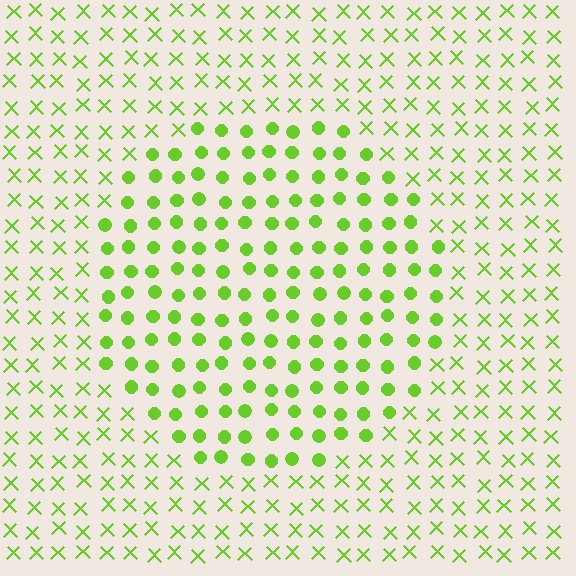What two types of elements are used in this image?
The image uses circles inside the circle region and X marks outside it.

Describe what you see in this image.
The image is filled with small lime elements arranged in a uniform grid. A circle-shaped region contains circles, while the surrounding area contains X marks. The boundary is defined purely by the change in element shape.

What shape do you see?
I see a circle.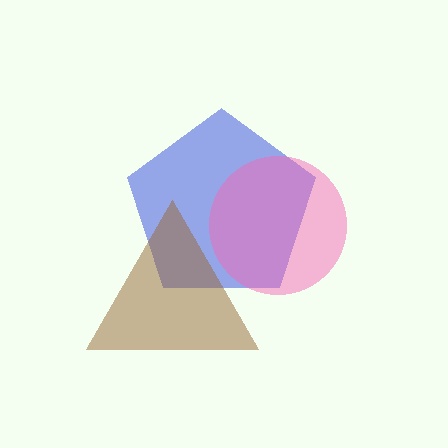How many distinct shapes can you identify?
There are 3 distinct shapes: a blue pentagon, a brown triangle, a pink circle.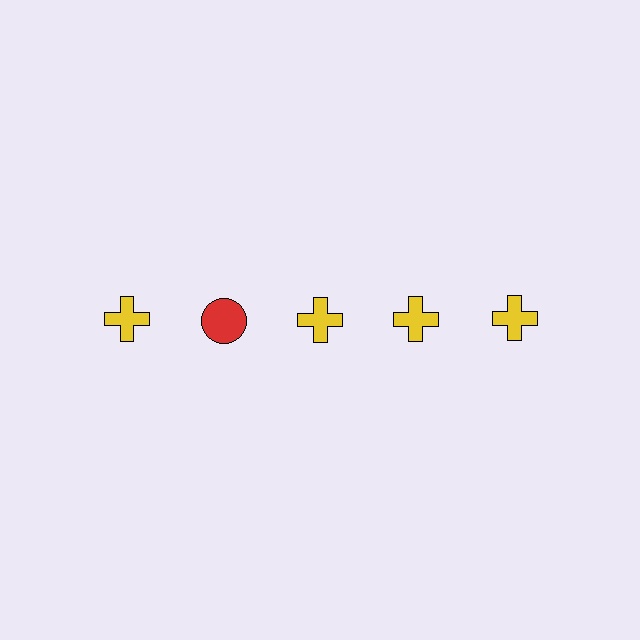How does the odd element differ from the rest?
It differs in both color (red instead of yellow) and shape (circle instead of cross).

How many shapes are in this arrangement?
There are 5 shapes arranged in a grid pattern.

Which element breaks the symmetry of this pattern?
The red circle in the top row, second from left column breaks the symmetry. All other shapes are yellow crosses.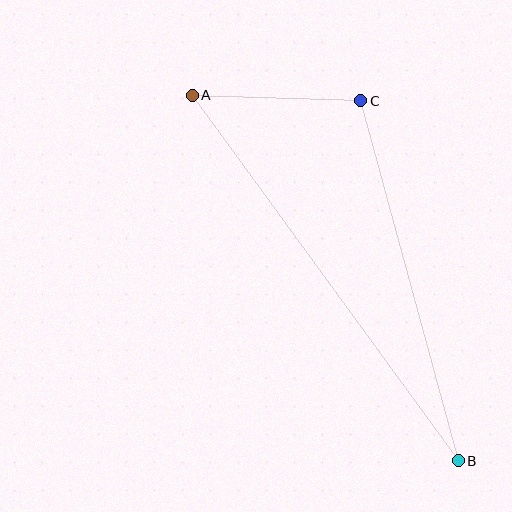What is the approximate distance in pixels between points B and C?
The distance between B and C is approximately 373 pixels.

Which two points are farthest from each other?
Points A and B are farthest from each other.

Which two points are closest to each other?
Points A and C are closest to each other.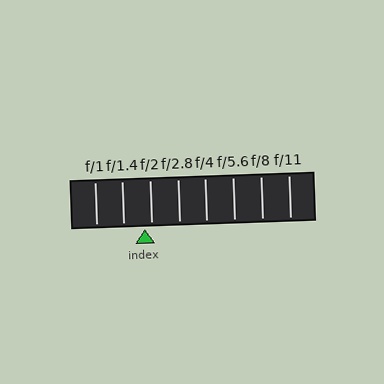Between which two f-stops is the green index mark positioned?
The index mark is between f/1.4 and f/2.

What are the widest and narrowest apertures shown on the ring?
The widest aperture shown is f/1 and the narrowest is f/11.